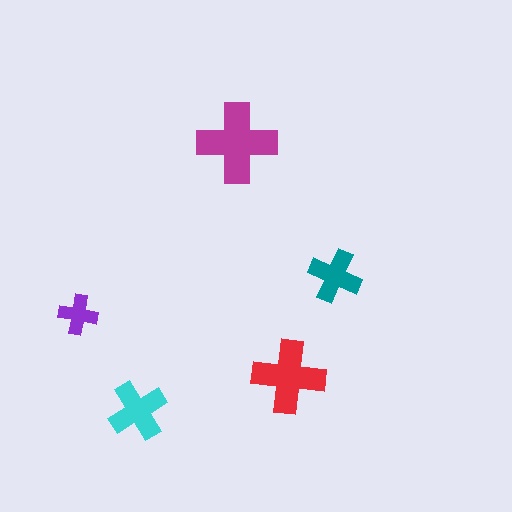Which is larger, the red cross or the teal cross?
The red one.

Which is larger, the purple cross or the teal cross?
The teal one.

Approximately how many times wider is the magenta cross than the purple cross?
About 2 times wider.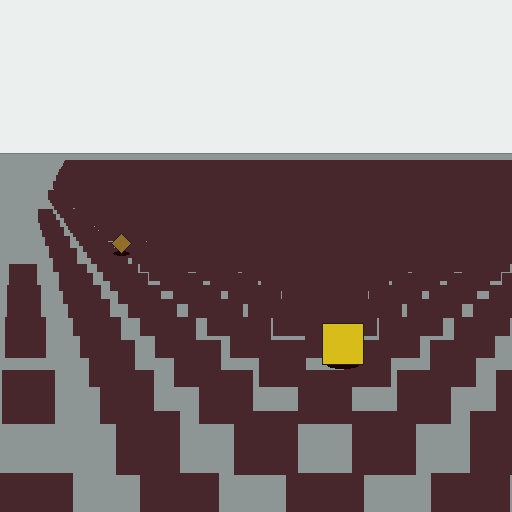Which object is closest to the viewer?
The yellow square is closest. The texture marks near it are larger and more spread out.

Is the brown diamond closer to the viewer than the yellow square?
No. The yellow square is closer — you can tell from the texture gradient: the ground texture is coarser near it.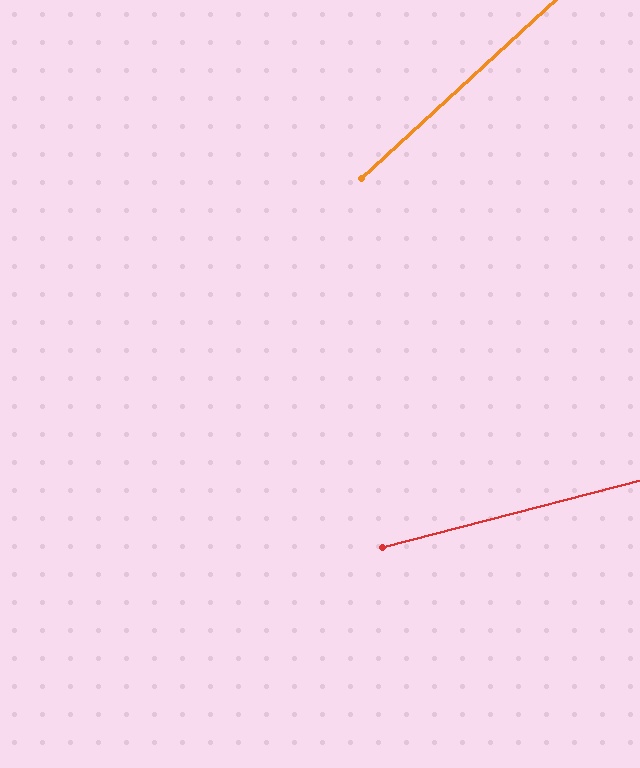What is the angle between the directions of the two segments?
Approximately 28 degrees.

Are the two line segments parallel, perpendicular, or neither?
Neither parallel nor perpendicular — they differ by about 28°.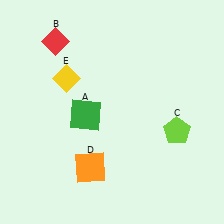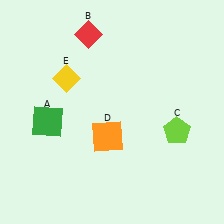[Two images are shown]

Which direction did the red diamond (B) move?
The red diamond (B) moved right.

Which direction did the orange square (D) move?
The orange square (D) moved up.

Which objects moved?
The objects that moved are: the green square (A), the red diamond (B), the orange square (D).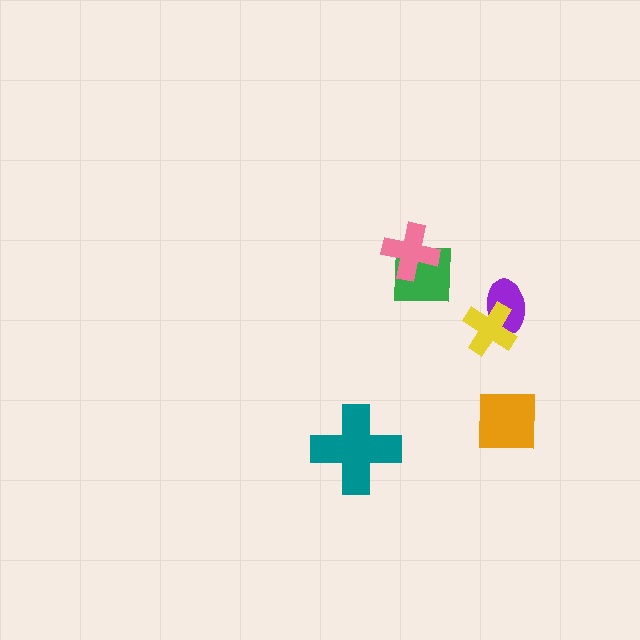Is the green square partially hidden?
Yes, it is partially covered by another shape.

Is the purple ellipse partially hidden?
Yes, it is partially covered by another shape.